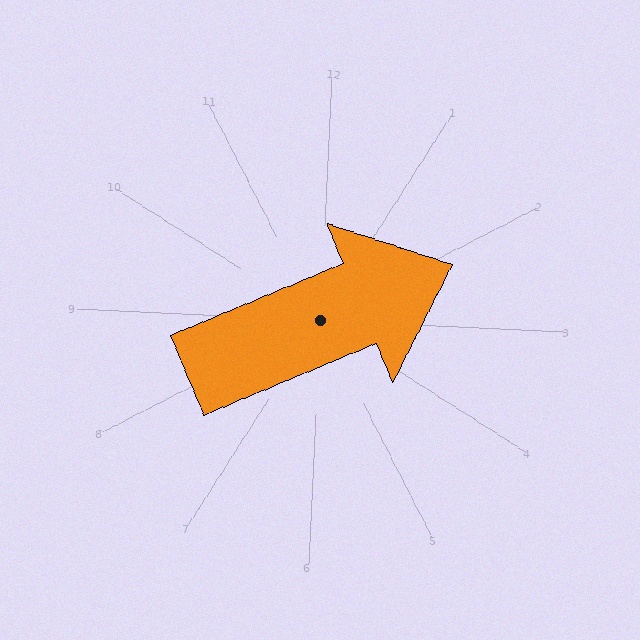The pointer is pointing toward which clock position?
Roughly 2 o'clock.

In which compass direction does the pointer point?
Northeast.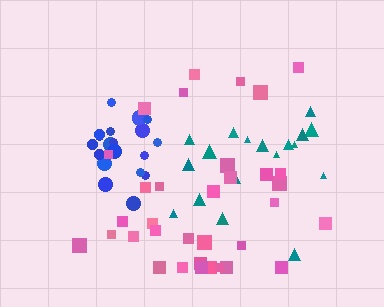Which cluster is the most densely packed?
Blue.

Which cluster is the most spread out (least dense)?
Teal.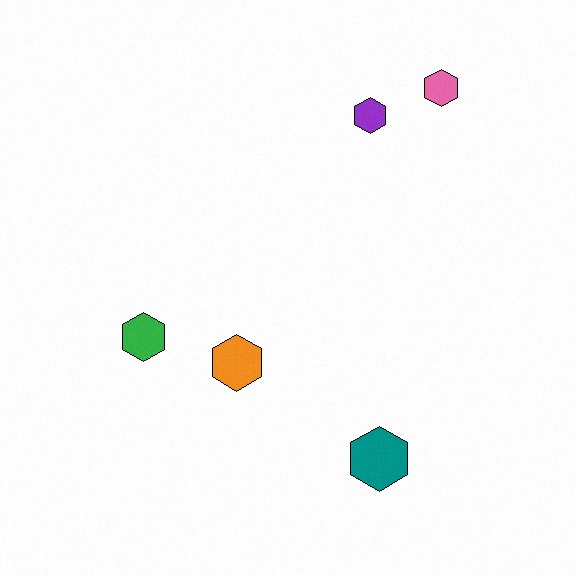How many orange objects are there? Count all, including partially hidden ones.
There is 1 orange object.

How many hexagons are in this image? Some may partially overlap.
There are 5 hexagons.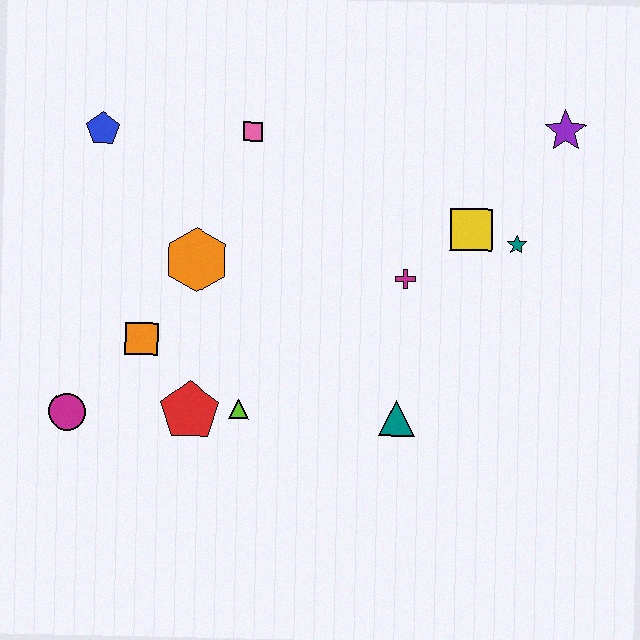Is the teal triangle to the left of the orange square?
No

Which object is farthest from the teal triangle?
The blue pentagon is farthest from the teal triangle.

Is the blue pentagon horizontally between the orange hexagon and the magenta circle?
Yes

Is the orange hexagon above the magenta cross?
Yes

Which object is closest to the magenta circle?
The orange square is closest to the magenta circle.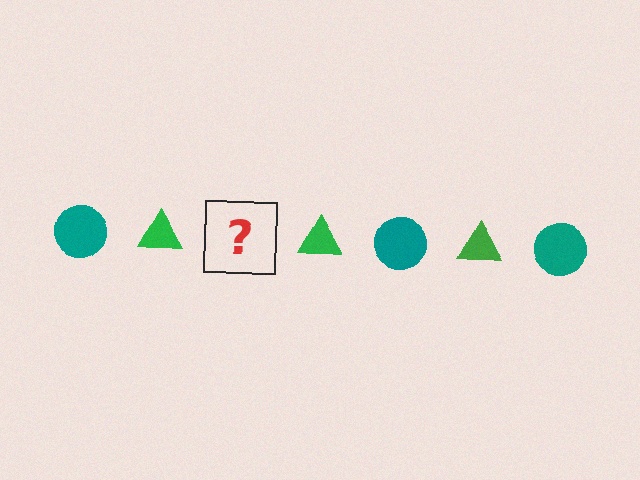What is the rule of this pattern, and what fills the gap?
The rule is that the pattern alternates between teal circle and green triangle. The gap should be filled with a teal circle.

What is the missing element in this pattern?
The missing element is a teal circle.